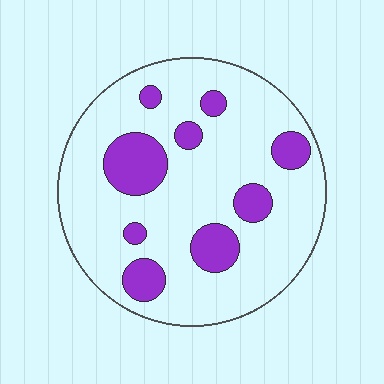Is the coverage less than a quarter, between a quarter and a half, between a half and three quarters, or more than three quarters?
Less than a quarter.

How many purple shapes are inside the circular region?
9.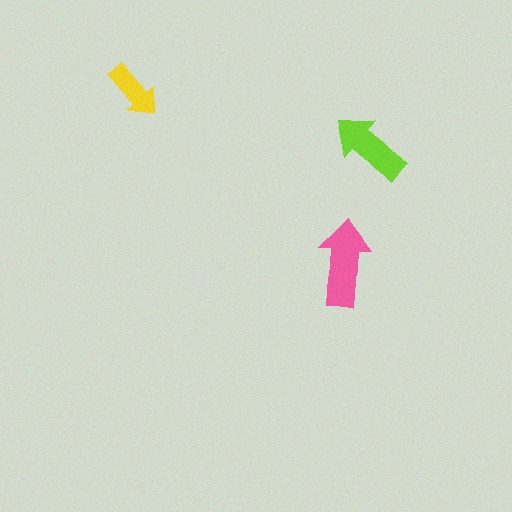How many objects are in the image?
There are 3 objects in the image.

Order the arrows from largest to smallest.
the pink one, the lime one, the yellow one.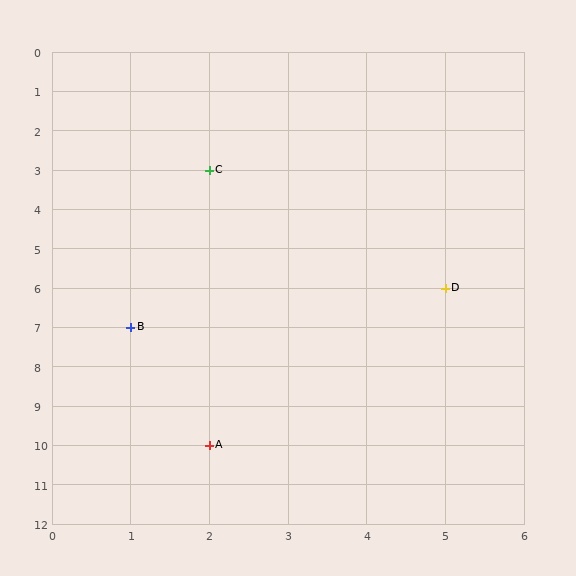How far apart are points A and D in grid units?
Points A and D are 3 columns and 4 rows apart (about 5.0 grid units diagonally).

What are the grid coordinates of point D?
Point D is at grid coordinates (5, 6).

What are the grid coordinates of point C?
Point C is at grid coordinates (2, 3).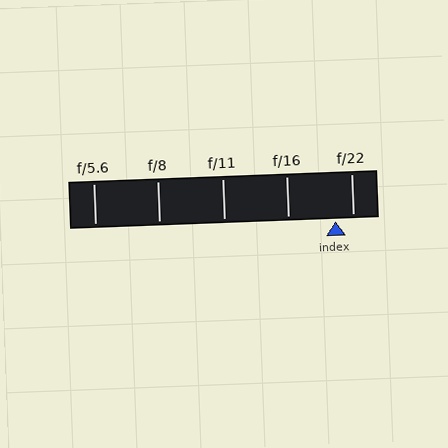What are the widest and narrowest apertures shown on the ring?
The widest aperture shown is f/5.6 and the narrowest is f/22.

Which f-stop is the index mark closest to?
The index mark is closest to f/22.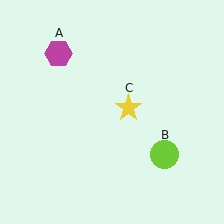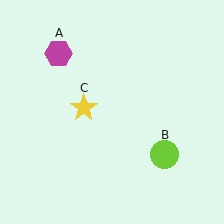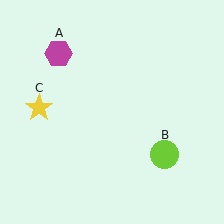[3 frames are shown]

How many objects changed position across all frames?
1 object changed position: yellow star (object C).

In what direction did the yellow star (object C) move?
The yellow star (object C) moved left.